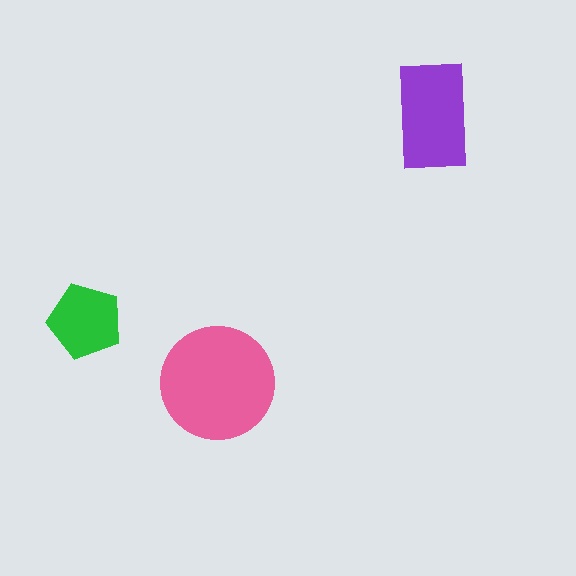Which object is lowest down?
The pink circle is bottommost.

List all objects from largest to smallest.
The pink circle, the purple rectangle, the green pentagon.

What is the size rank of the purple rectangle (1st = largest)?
2nd.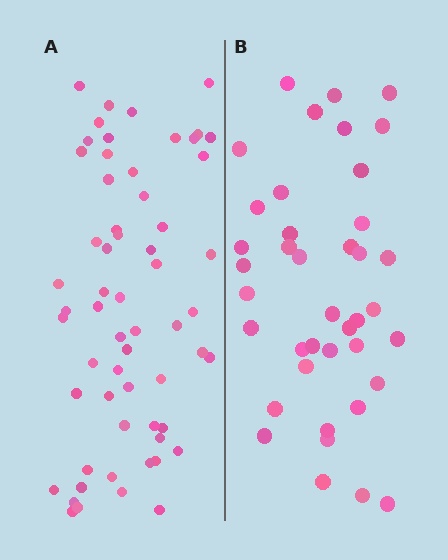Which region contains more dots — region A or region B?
Region A (the left region) has more dots.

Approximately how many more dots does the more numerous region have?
Region A has approximately 20 more dots than region B.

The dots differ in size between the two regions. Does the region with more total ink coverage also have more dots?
No. Region B has more total ink coverage because its dots are larger, but region A actually contains more individual dots. Total area can be misleading — the number of items is what matters here.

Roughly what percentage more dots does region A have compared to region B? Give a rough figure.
About 50% more.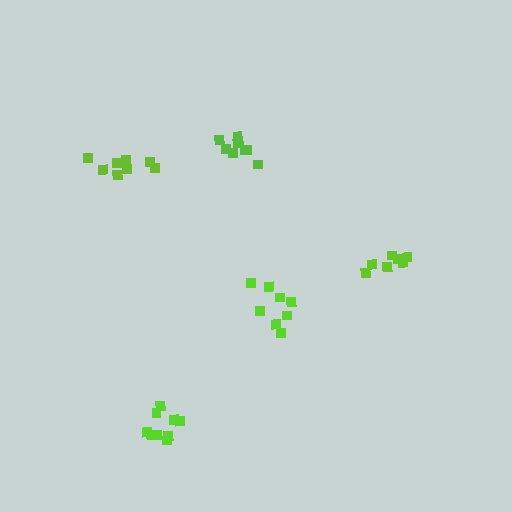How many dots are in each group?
Group 1: 7 dots, Group 2: 9 dots, Group 3: 8 dots, Group 4: 9 dots, Group 5: 9 dots (42 total).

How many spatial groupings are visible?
There are 5 spatial groupings.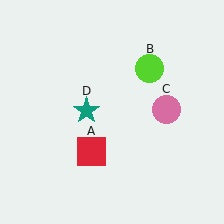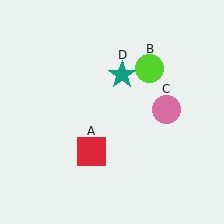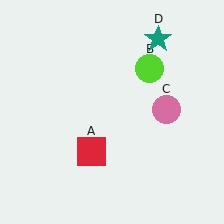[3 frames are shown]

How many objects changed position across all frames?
1 object changed position: teal star (object D).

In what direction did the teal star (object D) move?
The teal star (object D) moved up and to the right.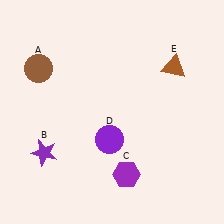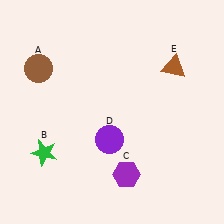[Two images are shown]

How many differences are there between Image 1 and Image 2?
There is 1 difference between the two images.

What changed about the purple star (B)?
In Image 1, B is purple. In Image 2, it changed to green.